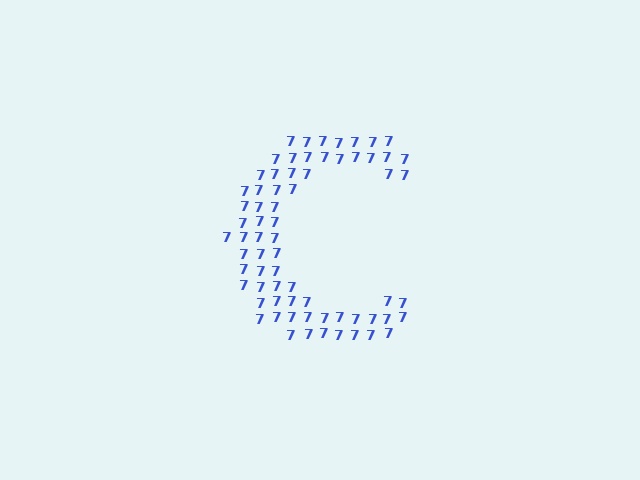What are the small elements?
The small elements are digit 7's.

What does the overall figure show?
The overall figure shows the letter C.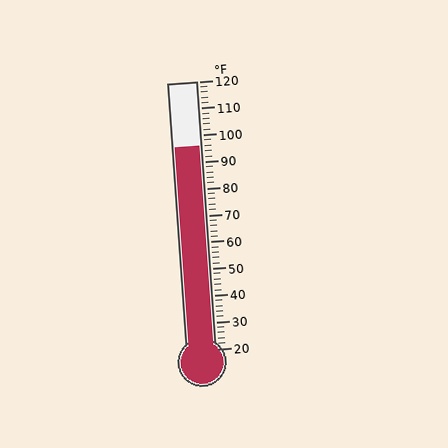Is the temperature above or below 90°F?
The temperature is above 90°F.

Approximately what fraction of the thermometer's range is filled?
The thermometer is filled to approximately 75% of its range.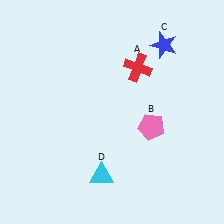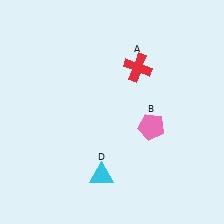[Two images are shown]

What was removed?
The blue star (C) was removed in Image 2.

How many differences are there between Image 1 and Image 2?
There is 1 difference between the two images.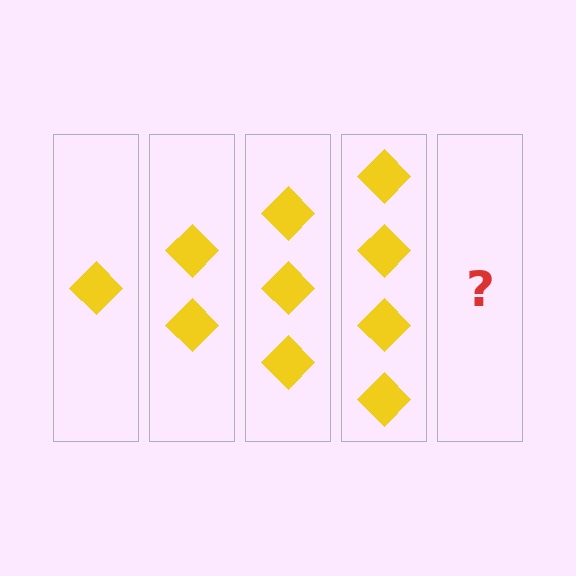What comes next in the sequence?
The next element should be 5 diamonds.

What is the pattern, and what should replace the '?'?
The pattern is that each step adds one more diamond. The '?' should be 5 diamonds.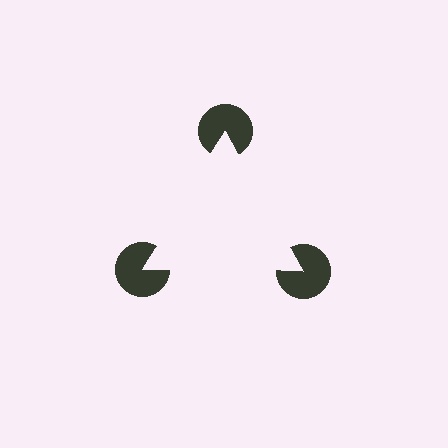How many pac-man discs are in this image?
There are 3 — one at each vertex of the illusory triangle.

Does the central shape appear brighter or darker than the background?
It typically appears slightly brighter than the background, even though no actual brightness change is drawn.